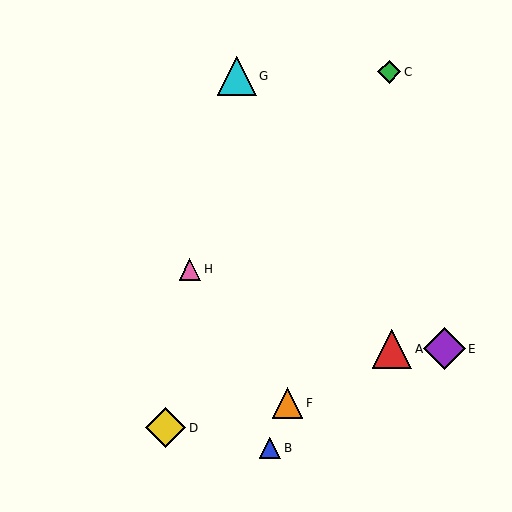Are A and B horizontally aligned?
No, A is at y≈349 and B is at y≈448.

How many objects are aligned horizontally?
2 objects (A, E) are aligned horizontally.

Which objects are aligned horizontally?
Objects A, E are aligned horizontally.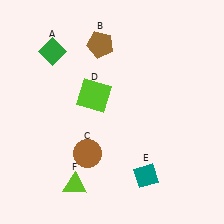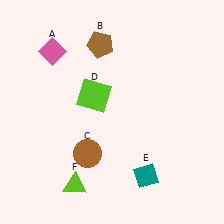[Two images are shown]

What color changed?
The diamond (A) changed from green in Image 1 to pink in Image 2.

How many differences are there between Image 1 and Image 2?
There is 1 difference between the two images.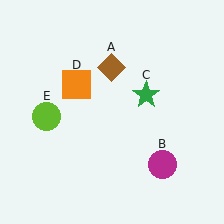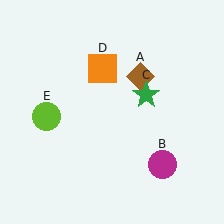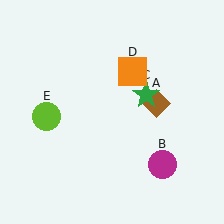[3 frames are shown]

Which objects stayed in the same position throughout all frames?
Magenta circle (object B) and green star (object C) and lime circle (object E) remained stationary.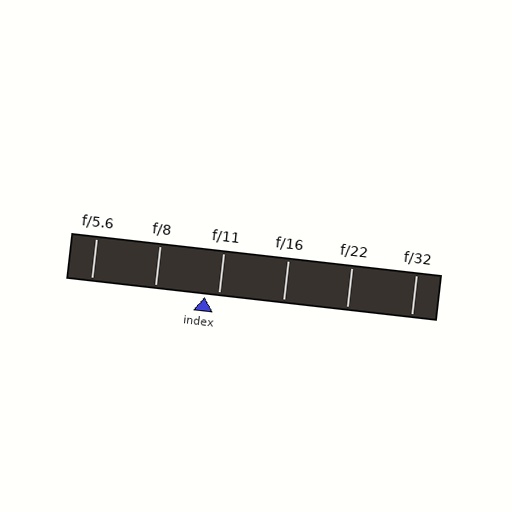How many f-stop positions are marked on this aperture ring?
There are 6 f-stop positions marked.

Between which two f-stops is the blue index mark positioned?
The index mark is between f/8 and f/11.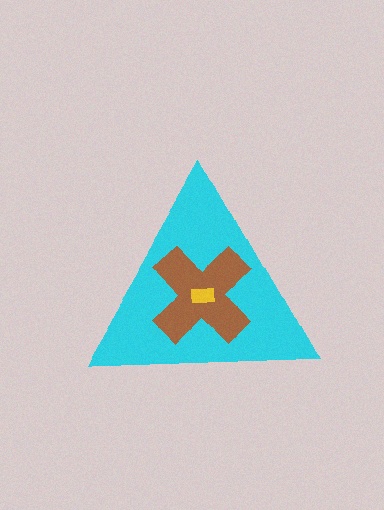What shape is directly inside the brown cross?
The yellow rectangle.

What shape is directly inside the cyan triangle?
The brown cross.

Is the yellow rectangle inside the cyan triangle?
Yes.